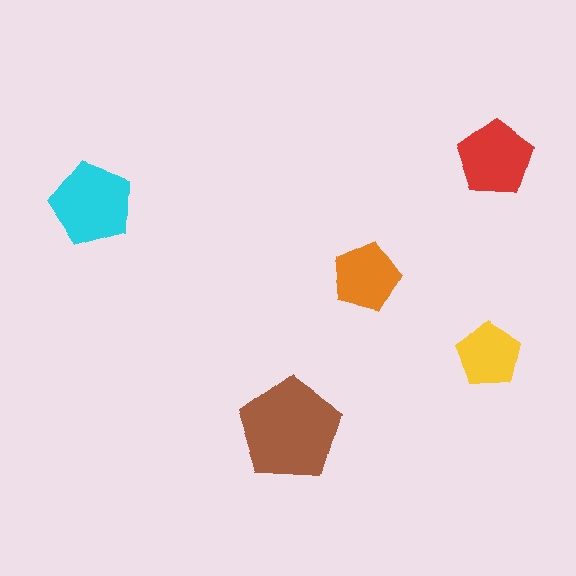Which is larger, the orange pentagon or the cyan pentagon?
The cyan one.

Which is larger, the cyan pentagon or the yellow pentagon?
The cyan one.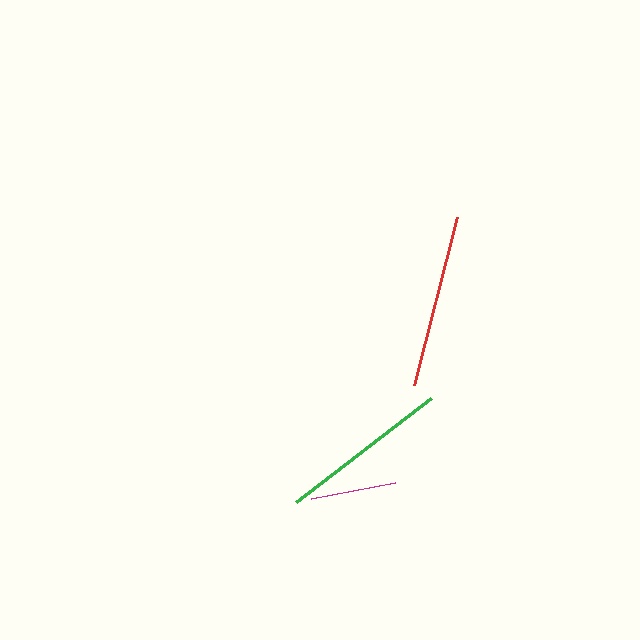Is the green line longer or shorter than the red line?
The red line is longer than the green line.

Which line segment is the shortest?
The magenta line is the shortest at approximately 85 pixels.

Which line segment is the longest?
The red line is the longest at approximately 174 pixels.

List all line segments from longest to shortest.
From longest to shortest: red, green, magenta.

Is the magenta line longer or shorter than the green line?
The green line is longer than the magenta line.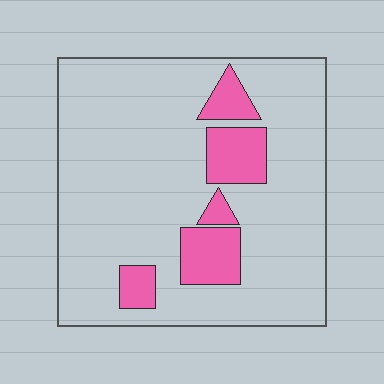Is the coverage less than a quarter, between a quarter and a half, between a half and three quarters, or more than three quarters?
Less than a quarter.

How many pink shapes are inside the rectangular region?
5.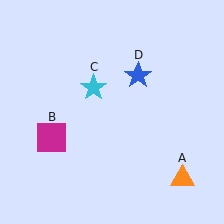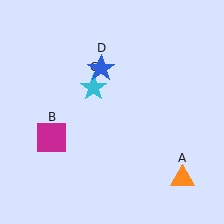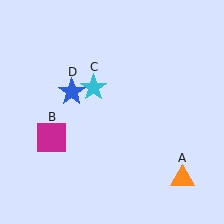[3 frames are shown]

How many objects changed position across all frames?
1 object changed position: blue star (object D).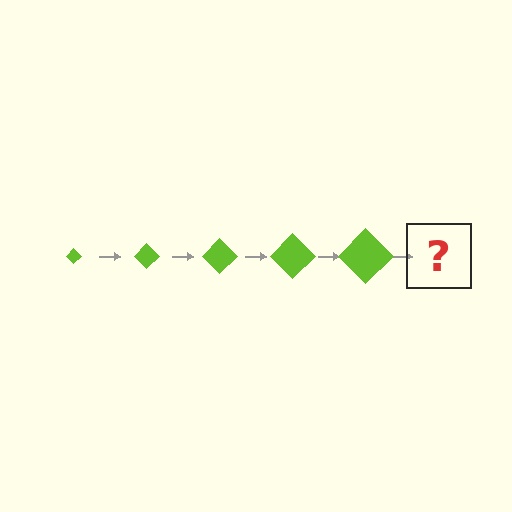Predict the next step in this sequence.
The next step is a lime diamond, larger than the previous one.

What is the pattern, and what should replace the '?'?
The pattern is that the diamond gets progressively larger each step. The '?' should be a lime diamond, larger than the previous one.